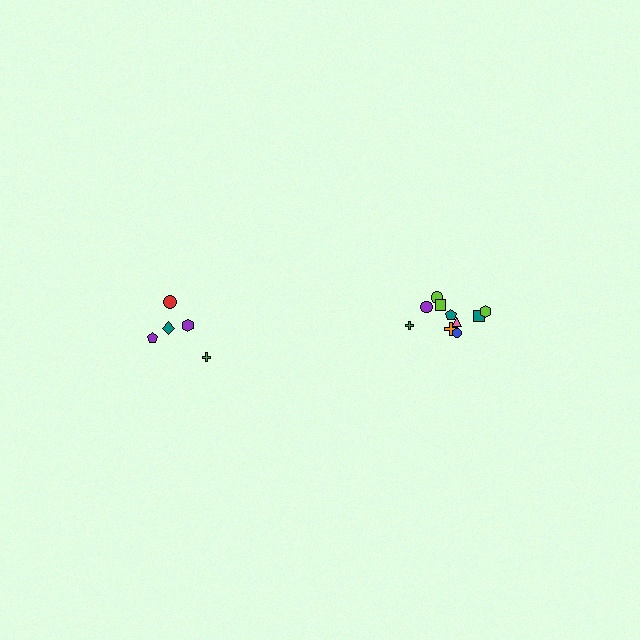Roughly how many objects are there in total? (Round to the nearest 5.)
Roughly 15 objects in total.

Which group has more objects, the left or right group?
The right group.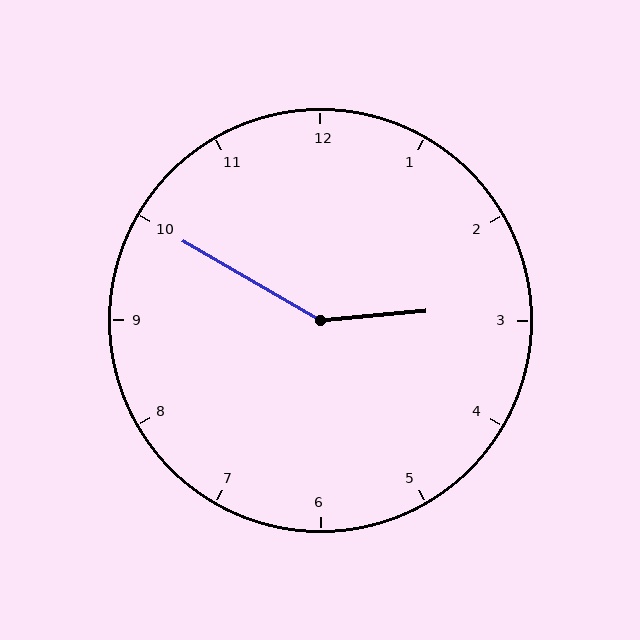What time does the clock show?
2:50.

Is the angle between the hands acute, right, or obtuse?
It is obtuse.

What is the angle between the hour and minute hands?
Approximately 145 degrees.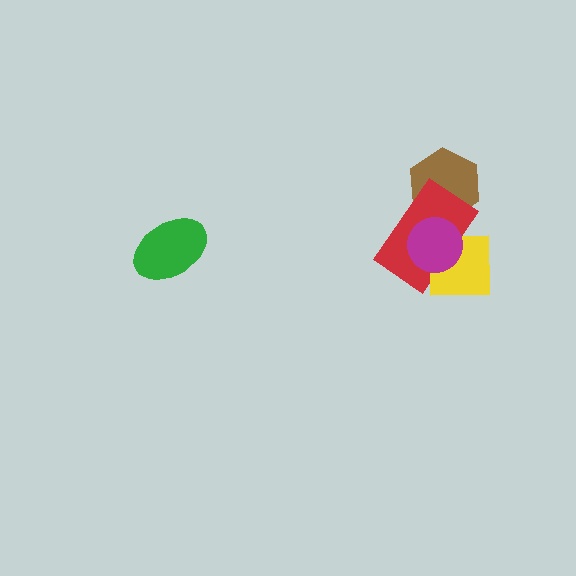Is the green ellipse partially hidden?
No, no other shape covers it.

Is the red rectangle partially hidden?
Yes, it is partially covered by another shape.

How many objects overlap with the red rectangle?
3 objects overlap with the red rectangle.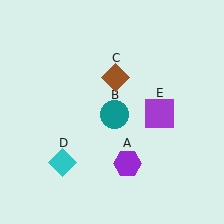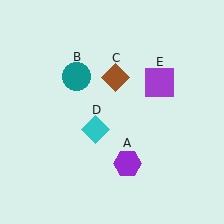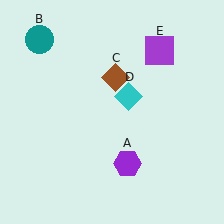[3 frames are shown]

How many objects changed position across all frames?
3 objects changed position: teal circle (object B), cyan diamond (object D), purple square (object E).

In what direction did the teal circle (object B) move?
The teal circle (object B) moved up and to the left.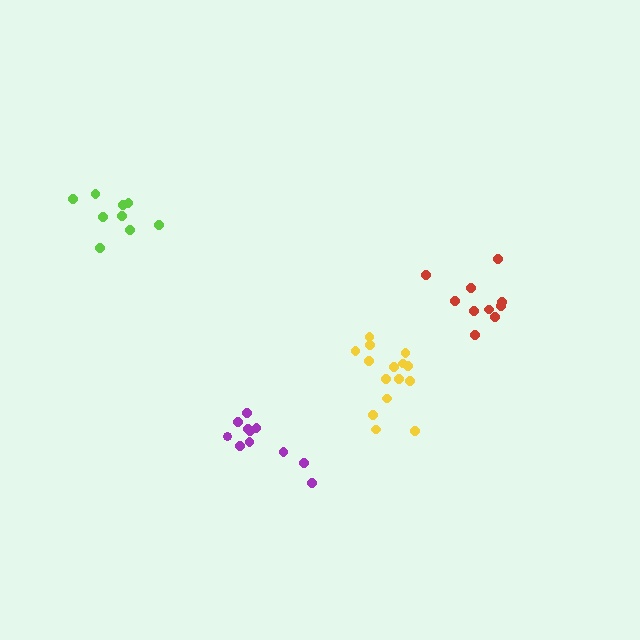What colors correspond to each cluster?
The clusters are colored: purple, red, yellow, lime.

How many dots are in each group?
Group 1: 11 dots, Group 2: 11 dots, Group 3: 15 dots, Group 4: 9 dots (46 total).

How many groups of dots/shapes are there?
There are 4 groups.